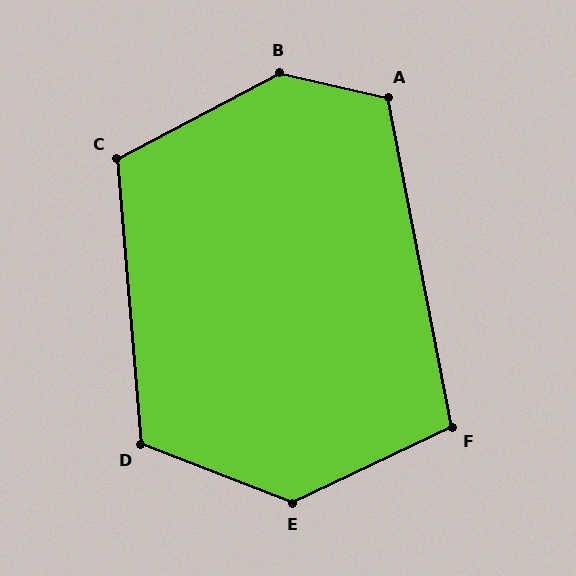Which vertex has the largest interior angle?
B, at approximately 140 degrees.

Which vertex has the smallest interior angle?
F, at approximately 104 degrees.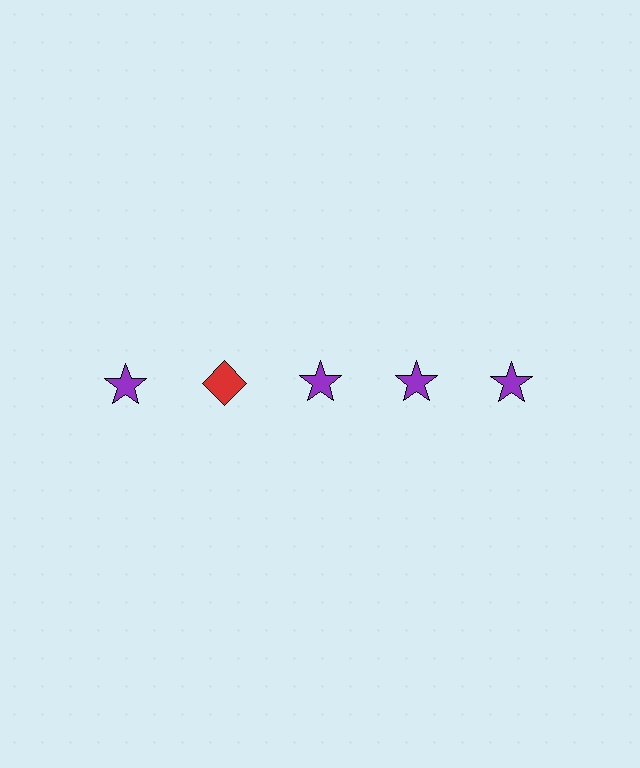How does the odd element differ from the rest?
It differs in both color (red instead of purple) and shape (diamond instead of star).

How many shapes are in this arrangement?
There are 5 shapes arranged in a grid pattern.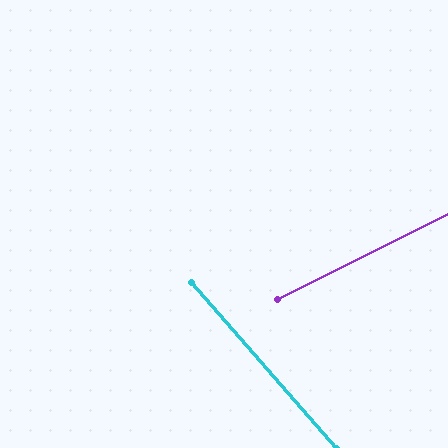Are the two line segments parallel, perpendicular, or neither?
Neither parallel nor perpendicular — they differ by about 75°.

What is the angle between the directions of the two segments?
Approximately 75 degrees.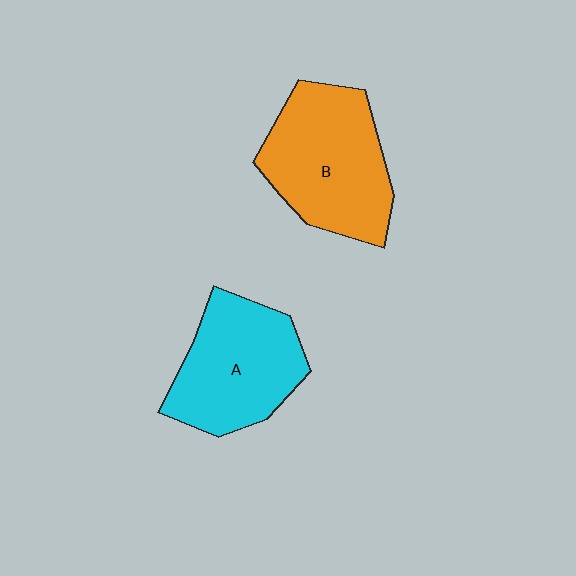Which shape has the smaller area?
Shape A (cyan).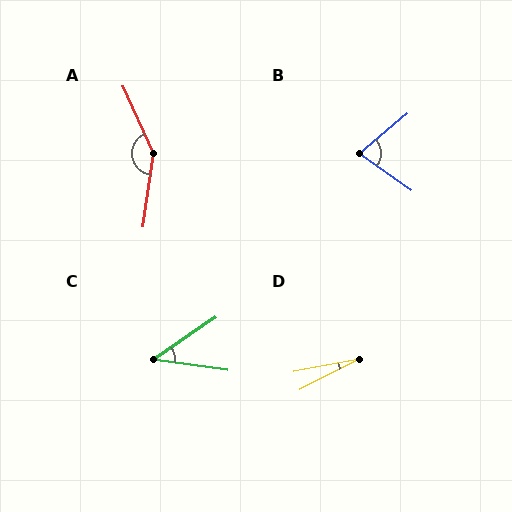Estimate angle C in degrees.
Approximately 42 degrees.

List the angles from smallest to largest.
D (17°), C (42°), B (74°), A (148°).